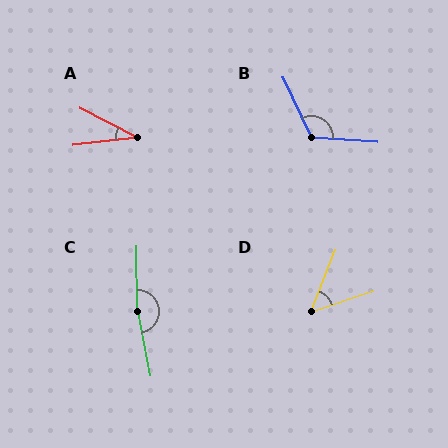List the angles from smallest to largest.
A (34°), D (49°), B (119°), C (169°).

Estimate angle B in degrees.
Approximately 119 degrees.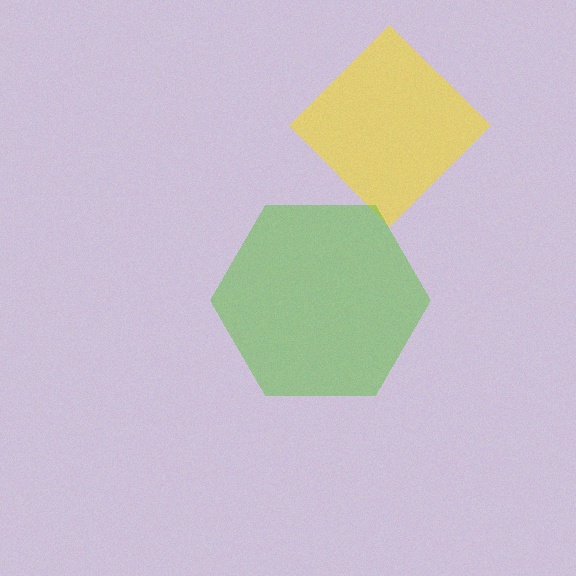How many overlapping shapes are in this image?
There are 2 overlapping shapes in the image.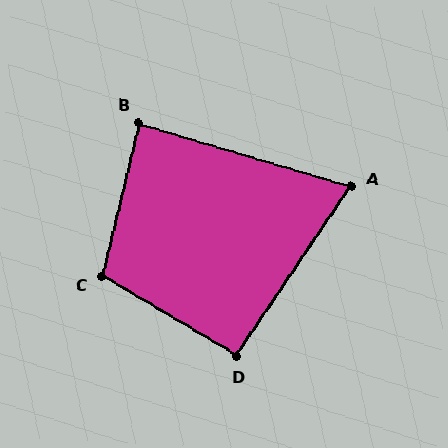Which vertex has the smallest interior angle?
A, at approximately 73 degrees.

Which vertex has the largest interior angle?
C, at approximately 107 degrees.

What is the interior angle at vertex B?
Approximately 87 degrees (approximately right).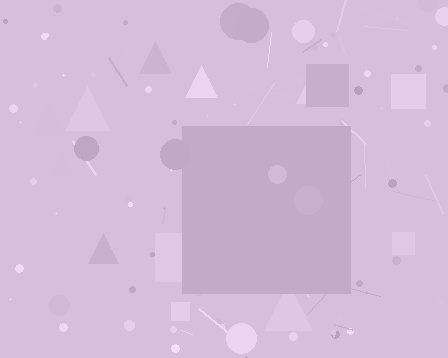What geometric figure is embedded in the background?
A square is embedded in the background.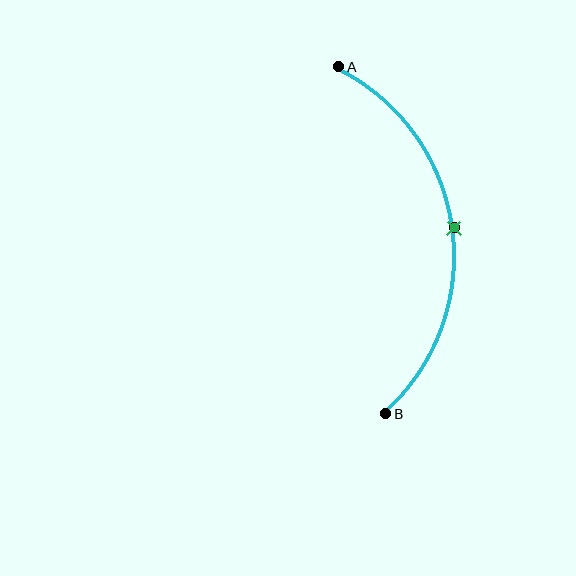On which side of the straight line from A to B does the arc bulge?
The arc bulges to the right of the straight line connecting A and B.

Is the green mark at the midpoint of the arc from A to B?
Yes. The green mark lies on the arc at equal arc-length from both A and B — it is the arc midpoint.